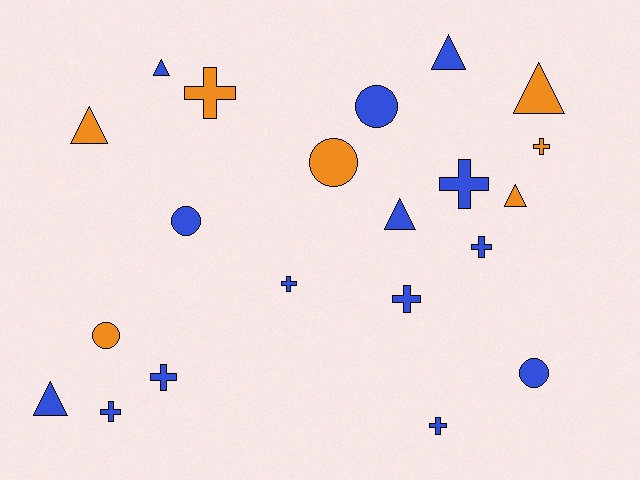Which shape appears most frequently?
Cross, with 9 objects.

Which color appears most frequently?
Blue, with 14 objects.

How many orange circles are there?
There are 2 orange circles.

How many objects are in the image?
There are 21 objects.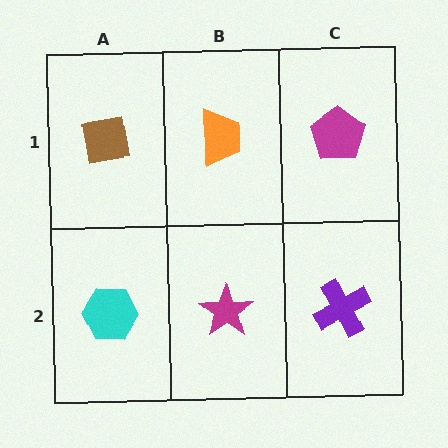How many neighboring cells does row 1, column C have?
2.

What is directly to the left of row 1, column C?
An orange trapezoid.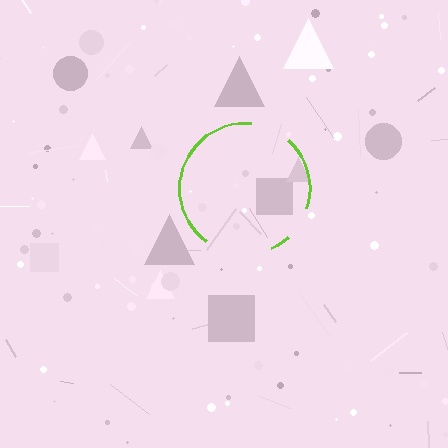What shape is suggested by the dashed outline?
The dashed outline suggests a circle.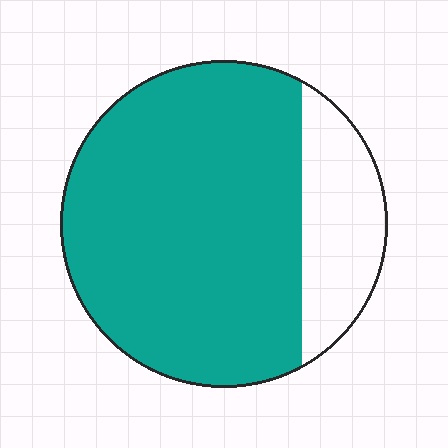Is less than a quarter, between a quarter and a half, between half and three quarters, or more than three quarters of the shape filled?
More than three quarters.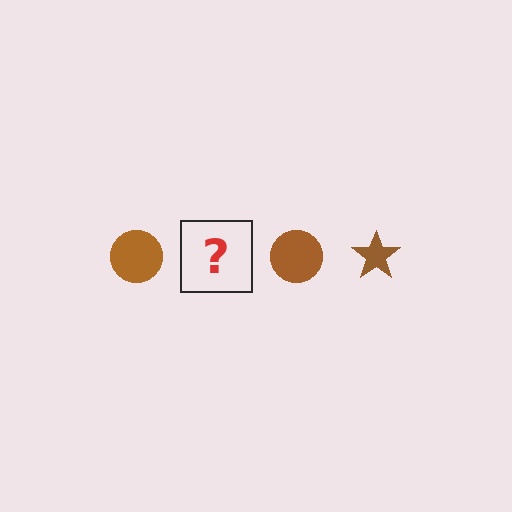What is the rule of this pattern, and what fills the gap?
The rule is that the pattern cycles through circle, star shapes in brown. The gap should be filled with a brown star.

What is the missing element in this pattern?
The missing element is a brown star.